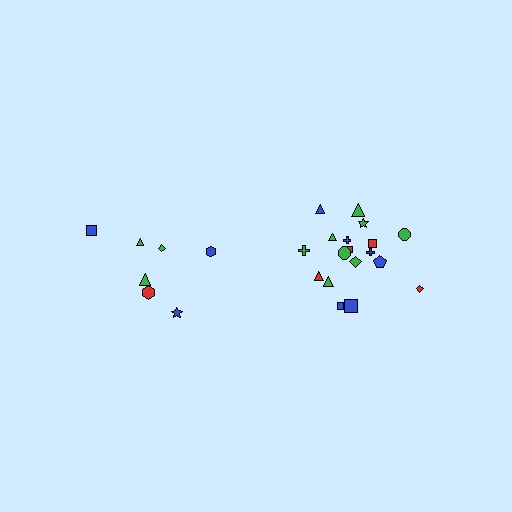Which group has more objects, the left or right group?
The right group.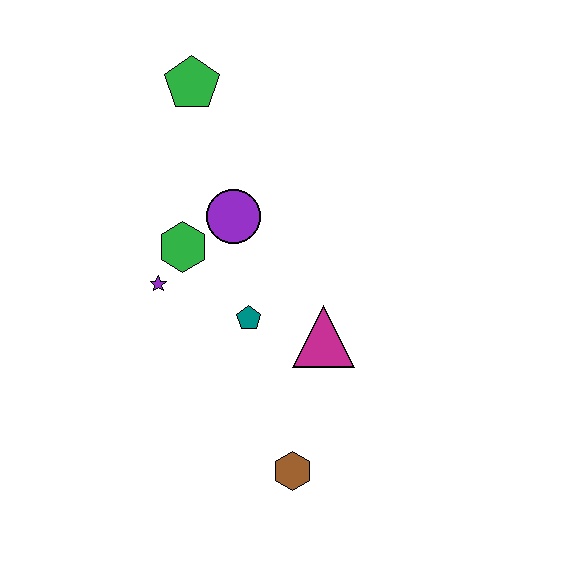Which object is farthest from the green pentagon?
The brown hexagon is farthest from the green pentagon.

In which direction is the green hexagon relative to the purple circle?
The green hexagon is to the left of the purple circle.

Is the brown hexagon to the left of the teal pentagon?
No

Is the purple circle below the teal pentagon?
No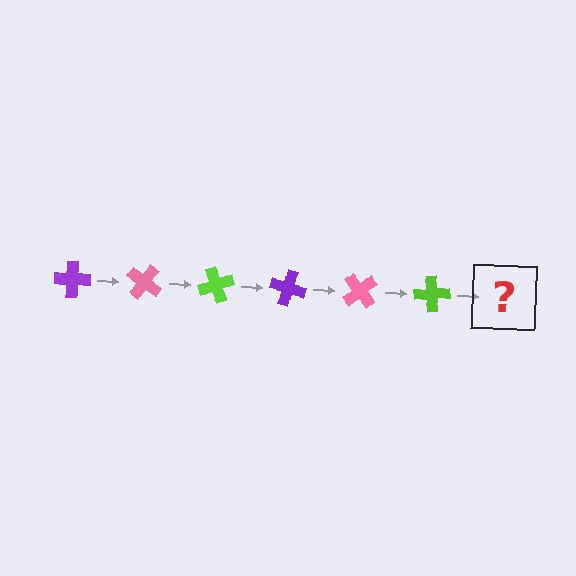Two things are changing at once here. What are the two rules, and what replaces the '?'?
The two rules are that it rotates 35 degrees each step and the color cycles through purple, pink, and lime. The '?' should be a purple cross, rotated 210 degrees from the start.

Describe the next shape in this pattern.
It should be a purple cross, rotated 210 degrees from the start.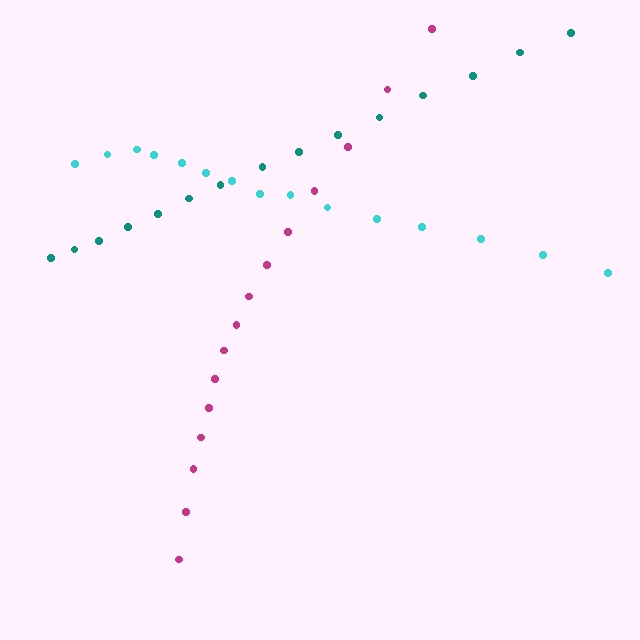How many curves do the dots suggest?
There are 3 distinct paths.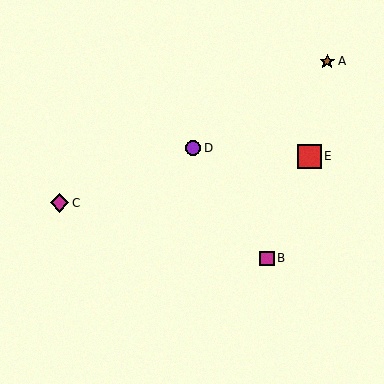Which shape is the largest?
The red square (labeled E) is the largest.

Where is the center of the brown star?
The center of the brown star is at (327, 61).